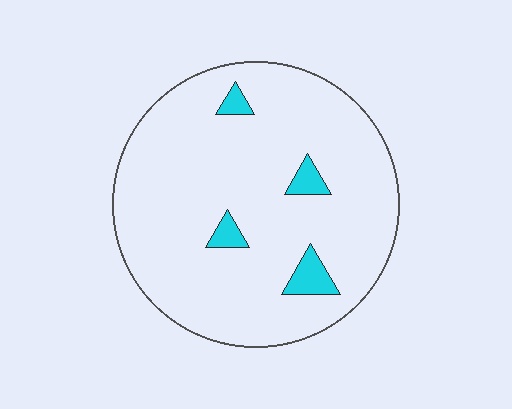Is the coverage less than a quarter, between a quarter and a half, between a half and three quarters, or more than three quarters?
Less than a quarter.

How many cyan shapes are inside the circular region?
4.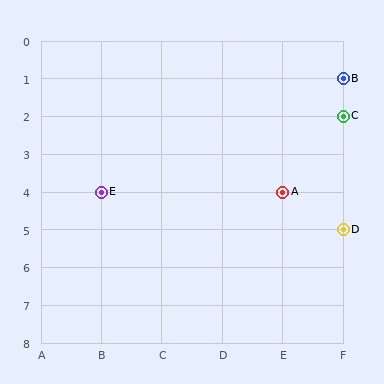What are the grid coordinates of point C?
Point C is at grid coordinates (F, 2).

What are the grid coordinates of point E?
Point E is at grid coordinates (B, 4).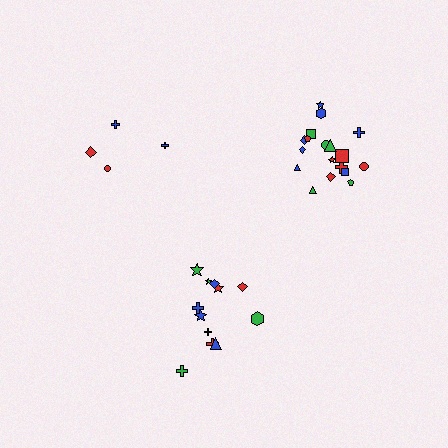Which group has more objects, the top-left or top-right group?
The top-right group.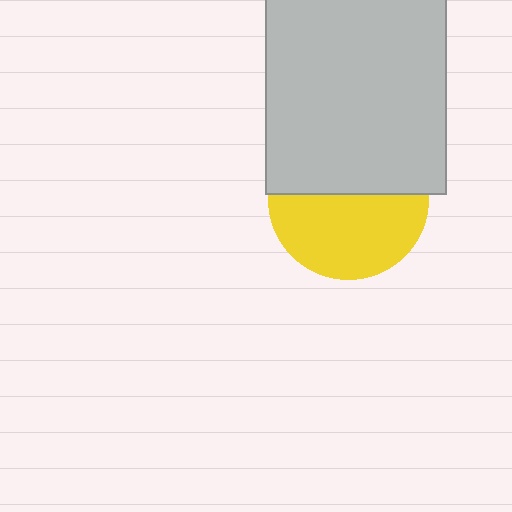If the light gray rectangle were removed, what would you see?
You would see the complete yellow circle.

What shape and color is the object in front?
The object in front is a light gray rectangle.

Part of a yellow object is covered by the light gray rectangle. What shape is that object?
It is a circle.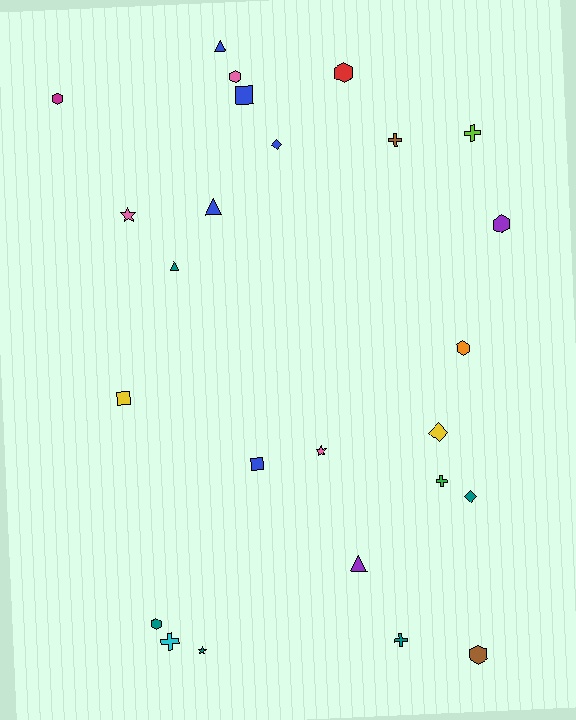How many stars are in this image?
There are 3 stars.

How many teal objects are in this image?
There are 5 teal objects.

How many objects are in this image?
There are 25 objects.